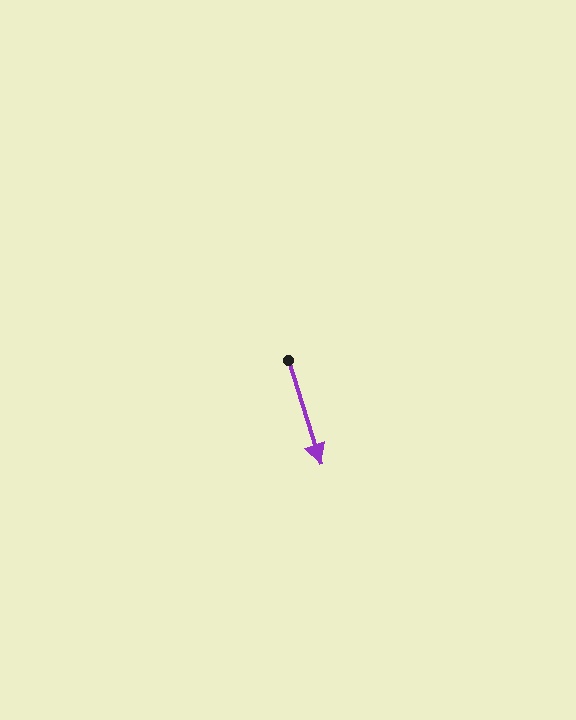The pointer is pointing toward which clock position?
Roughly 5 o'clock.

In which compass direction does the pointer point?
South.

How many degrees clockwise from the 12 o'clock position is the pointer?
Approximately 163 degrees.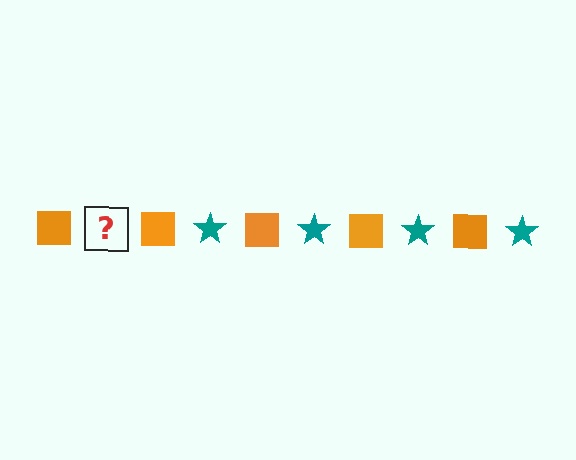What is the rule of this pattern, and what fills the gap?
The rule is that the pattern alternates between orange square and teal star. The gap should be filled with a teal star.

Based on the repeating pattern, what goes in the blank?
The blank should be a teal star.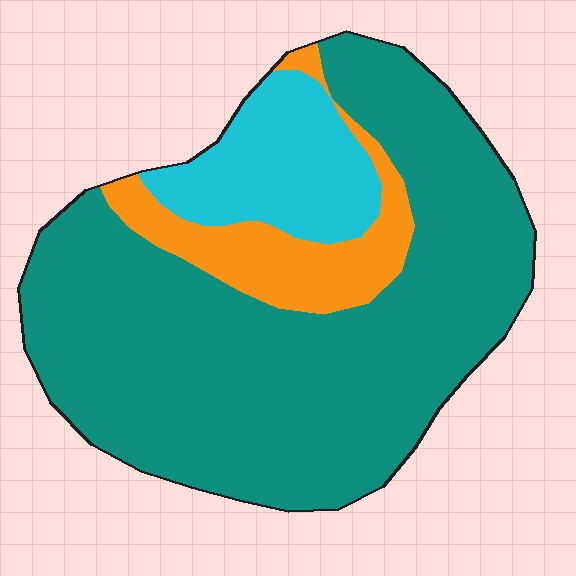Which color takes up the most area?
Teal, at roughly 70%.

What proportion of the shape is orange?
Orange covers about 15% of the shape.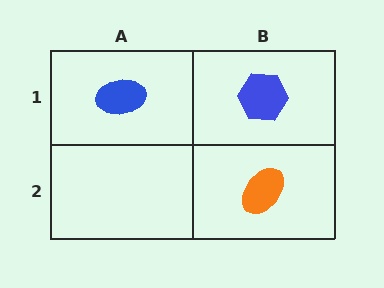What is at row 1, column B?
A blue hexagon.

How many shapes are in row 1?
2 shapes.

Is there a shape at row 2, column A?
No, that cell is empty.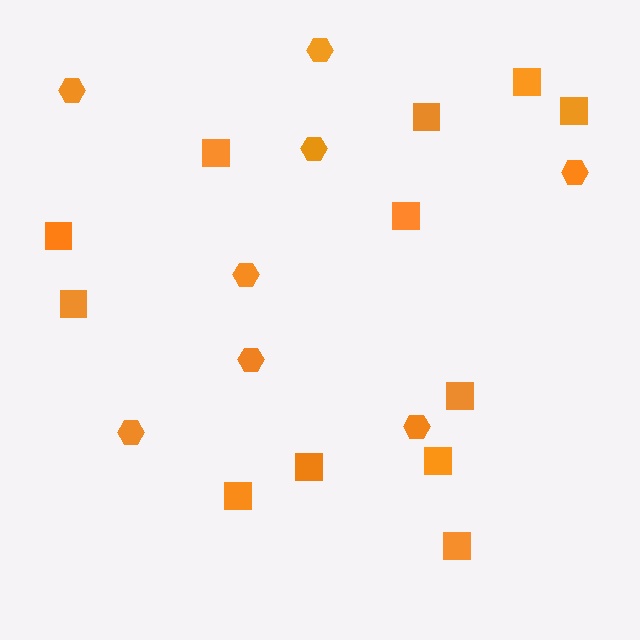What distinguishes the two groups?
There are 2 groups: one group of hexagons (8) and one group of squares (12).